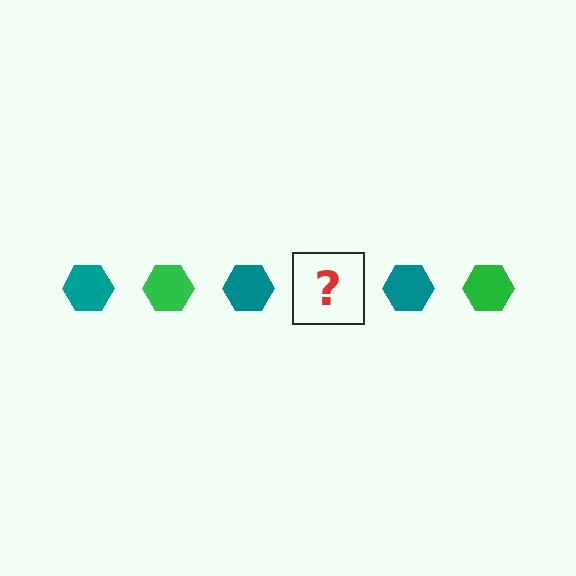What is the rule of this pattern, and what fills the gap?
The rule is that the pattern cycles through teal, green hexagons. The gap should be filled with a green hexagon.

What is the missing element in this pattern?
The missing element is a green hexagon.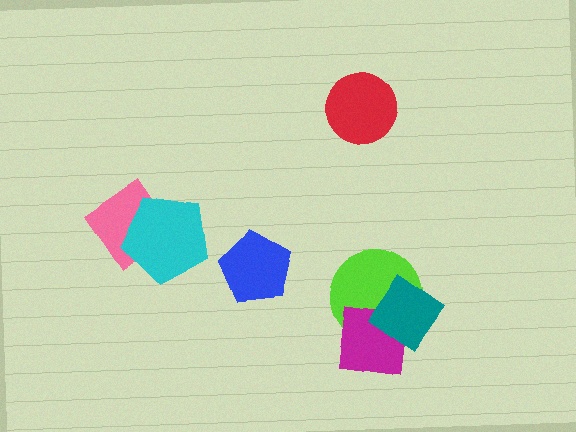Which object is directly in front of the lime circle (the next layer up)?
The magenta square is directly in front of the lime circle.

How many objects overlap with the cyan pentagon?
1 object overlaps with the cyan pentagon.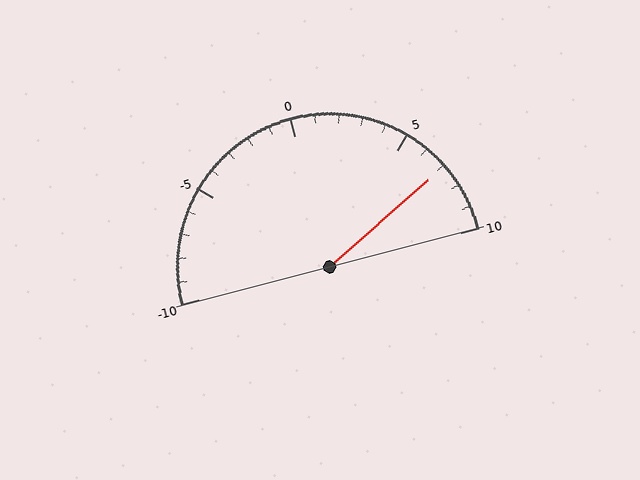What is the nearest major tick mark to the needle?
The nearest major tick mark is 5.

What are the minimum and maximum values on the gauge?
The gauge ranges from -10 to 10.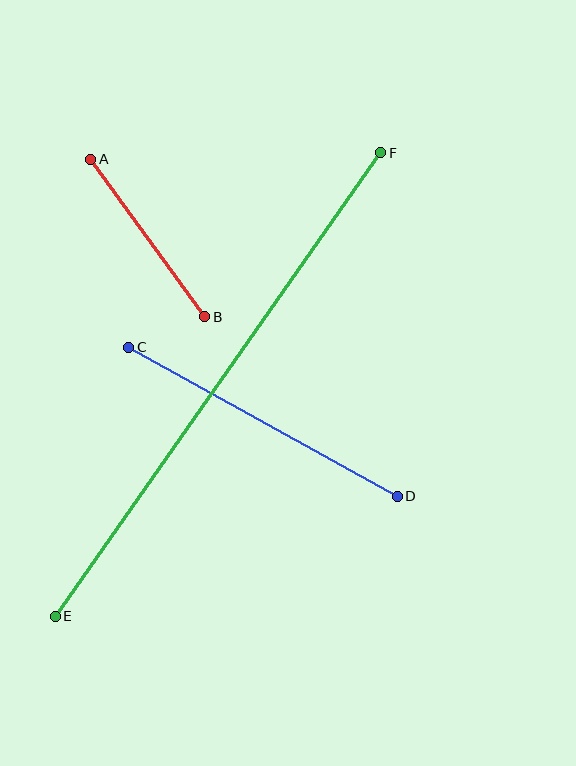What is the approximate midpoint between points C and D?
The midpoint is at approximately (263, 422) pixels.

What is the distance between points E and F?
The distance is approximately 566 pixels.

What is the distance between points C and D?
The distance is approximately 307 pixels.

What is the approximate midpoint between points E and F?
The midpoint is at approximately (218, 385) pixels.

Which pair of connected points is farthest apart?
Points E and F are farthest apart.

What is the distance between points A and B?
The distance is approximately 194 pixels.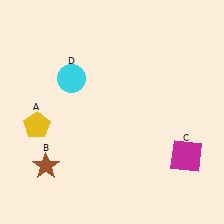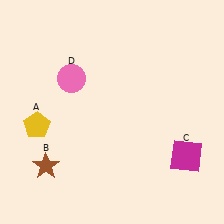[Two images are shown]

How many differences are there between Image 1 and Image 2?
There is 1 difference between the two images.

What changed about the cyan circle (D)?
In Image 1, D is cyan. In Image 2, it changed to pink.